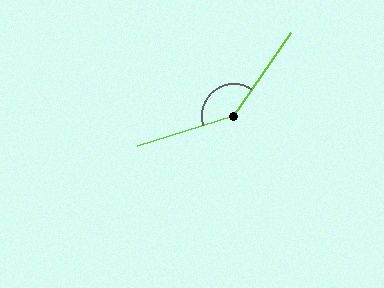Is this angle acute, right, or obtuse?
It is obtuse.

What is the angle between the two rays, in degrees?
Approximately 142 degrees.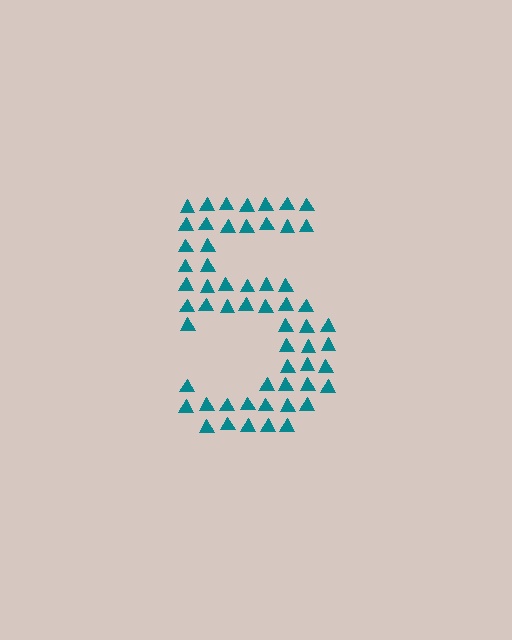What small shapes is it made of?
It is made of small triangles.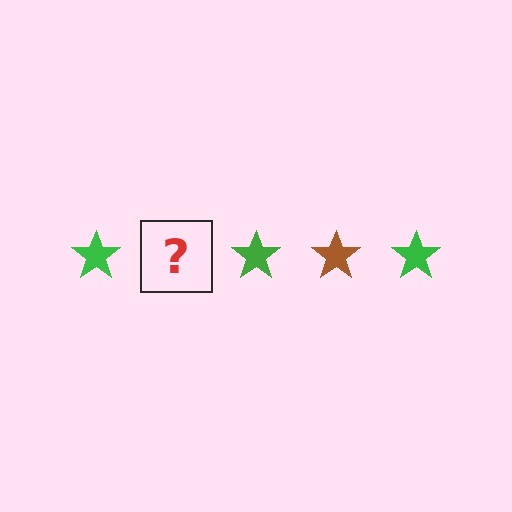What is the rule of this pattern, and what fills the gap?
The rule is that the pattern cycles through green, brown stars. The gap should be filled with a brown star.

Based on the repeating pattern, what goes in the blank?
The blank should be a brown star.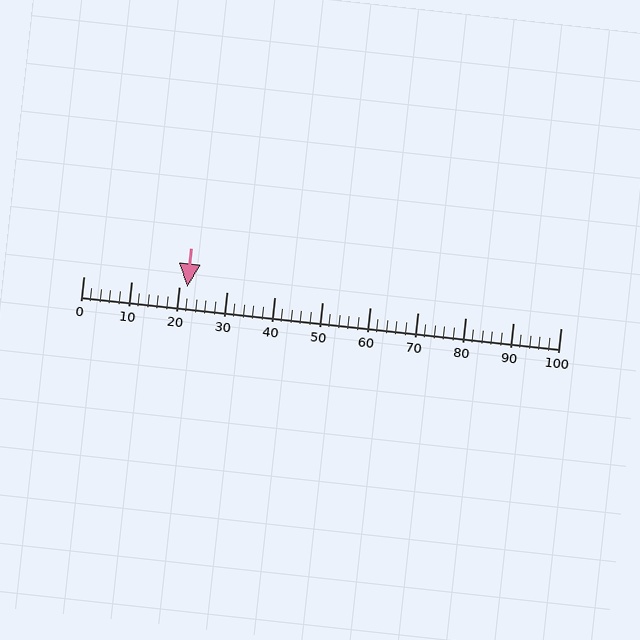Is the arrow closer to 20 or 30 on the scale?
The arrow is closer to 20.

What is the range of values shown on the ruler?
The ruler shows values from 0 to 100.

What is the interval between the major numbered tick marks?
The major tick marks are spaced 10 units apart.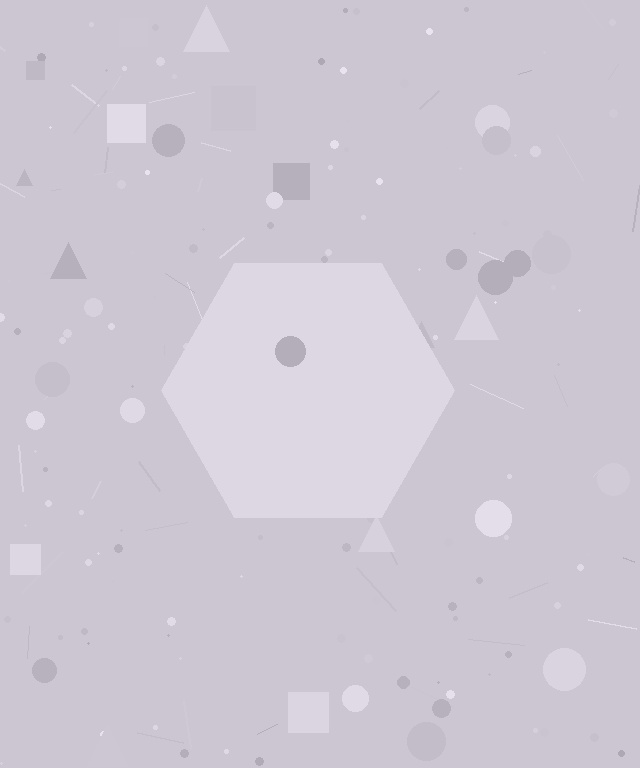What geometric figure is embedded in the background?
A hexagon is embedded in the background.